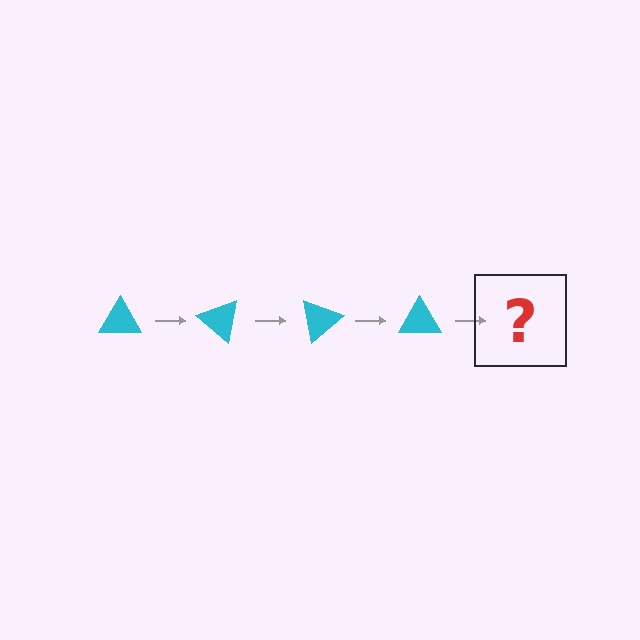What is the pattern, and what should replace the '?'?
The pattern is that the triangle rotates 40 degrees each step. The '?' should be a cyan triangle rotated 160 degrees.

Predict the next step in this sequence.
The next step is a cyan triangle rotated 160 degrees.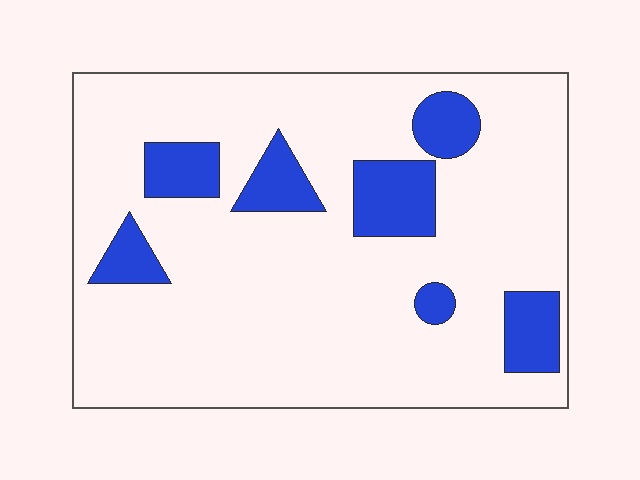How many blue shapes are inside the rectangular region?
7.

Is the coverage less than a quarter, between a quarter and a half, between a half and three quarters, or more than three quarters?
Less than a quarter.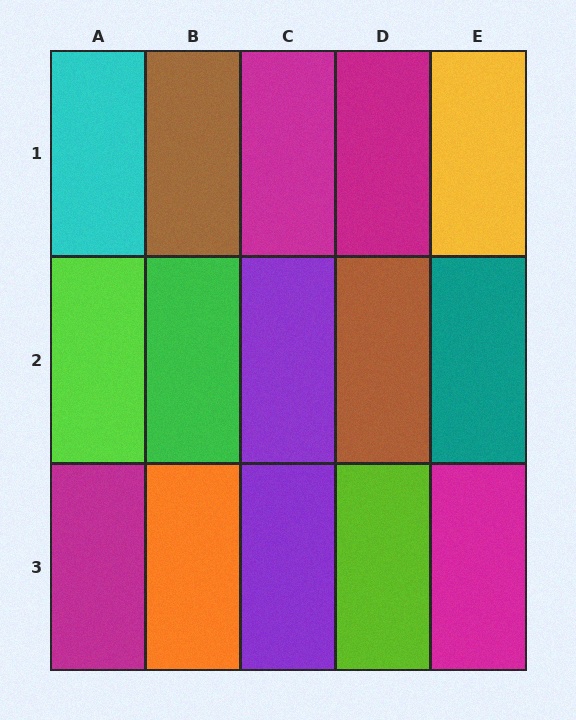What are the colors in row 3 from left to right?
Magenta, orange, purple, lime, magenta.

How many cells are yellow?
1 cell is yellow.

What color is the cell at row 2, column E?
Teal.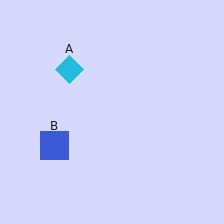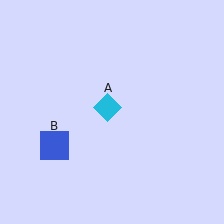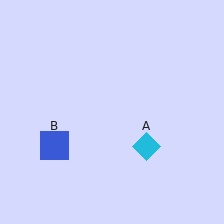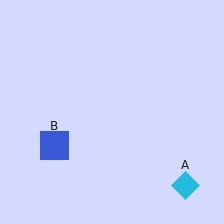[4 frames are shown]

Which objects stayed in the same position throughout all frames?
Blue square (object B) remained stationary.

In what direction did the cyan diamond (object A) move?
The cyan diamond (object A) moved down and to the right.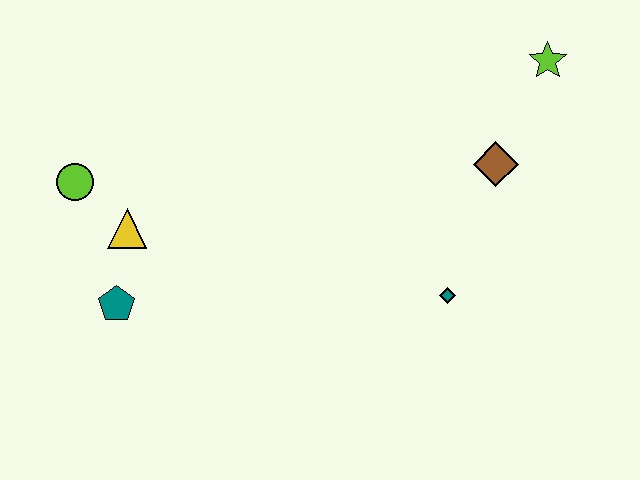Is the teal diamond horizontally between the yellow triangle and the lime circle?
No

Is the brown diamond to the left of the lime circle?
No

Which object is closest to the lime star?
The brown diamond is closest to the lime star.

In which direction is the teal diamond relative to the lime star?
The teal diamond is below the lime star.